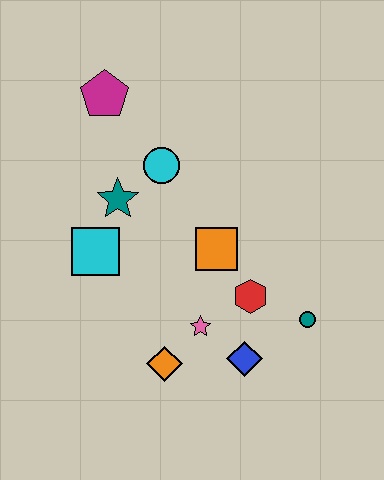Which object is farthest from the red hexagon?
The magenta pentagon is farthest from the red hexagon.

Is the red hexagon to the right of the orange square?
Yes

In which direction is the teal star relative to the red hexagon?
The teal star is to the left of the red hexagon.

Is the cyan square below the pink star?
No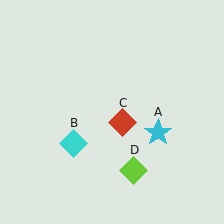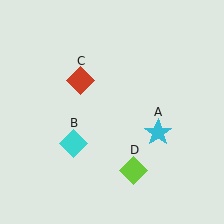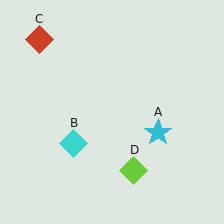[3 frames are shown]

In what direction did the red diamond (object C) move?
The red diamond (object C) moved up and to the left.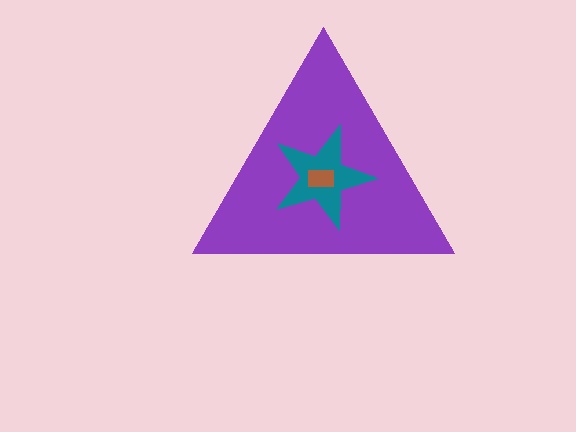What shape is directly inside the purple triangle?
The teal star.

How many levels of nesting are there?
3.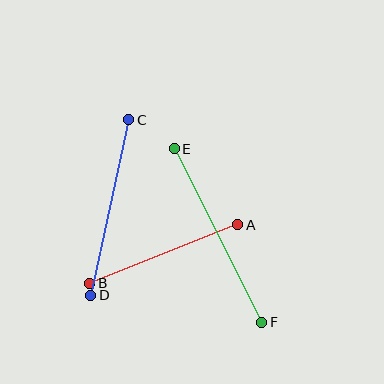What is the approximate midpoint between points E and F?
The midpoint is at approximately (218, 236) pixels.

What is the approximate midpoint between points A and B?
The midpoint is at approximately (164, 254) pixels.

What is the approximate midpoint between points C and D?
The midpoint is at approximately (110, 208) pixels.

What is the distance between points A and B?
The distance is approximately 159 pixels.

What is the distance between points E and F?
The distance is approximately 194 pixels.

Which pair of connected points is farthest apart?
Points E and F are farthest apart.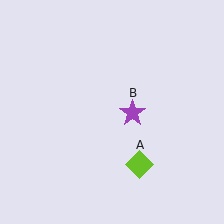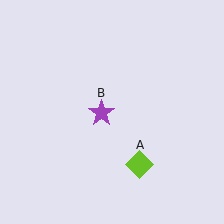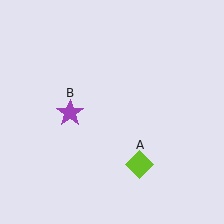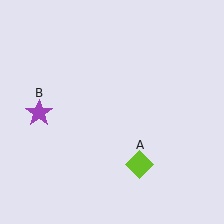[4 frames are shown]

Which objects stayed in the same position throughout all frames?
Lime diamond (object A) remained stationary.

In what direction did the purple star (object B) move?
The purple star (object B) moved left.